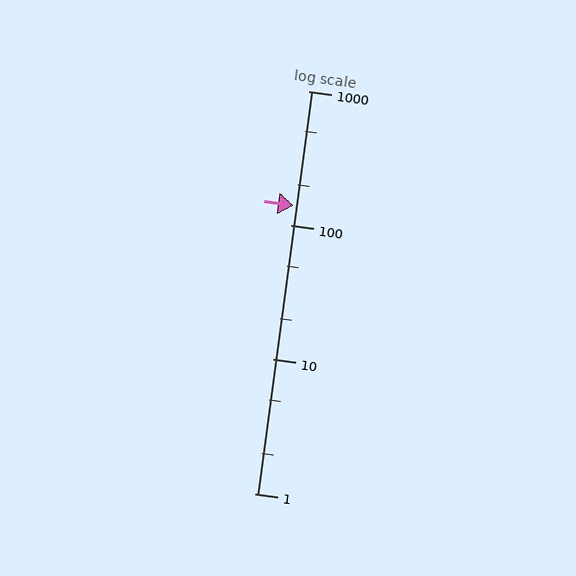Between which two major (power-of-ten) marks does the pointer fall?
The pointer is between 100 and 1000.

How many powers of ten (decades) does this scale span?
The scale spans 3 decades, from 1 to 1000.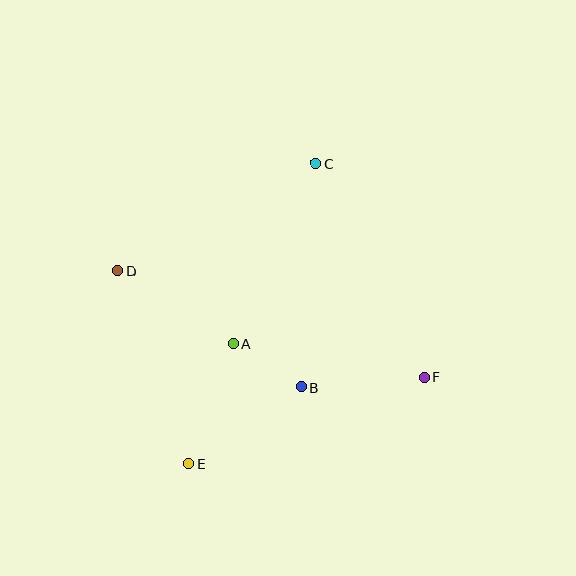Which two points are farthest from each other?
Points C and E are farthest from each other.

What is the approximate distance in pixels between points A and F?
The distance between A and F is approximately 194 pixels.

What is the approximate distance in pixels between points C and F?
The distance between C and F is approximately 240 pixels.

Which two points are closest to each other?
Points A and B are closest to each other.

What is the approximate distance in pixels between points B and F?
The distance between B and F is approximately 123 pixels.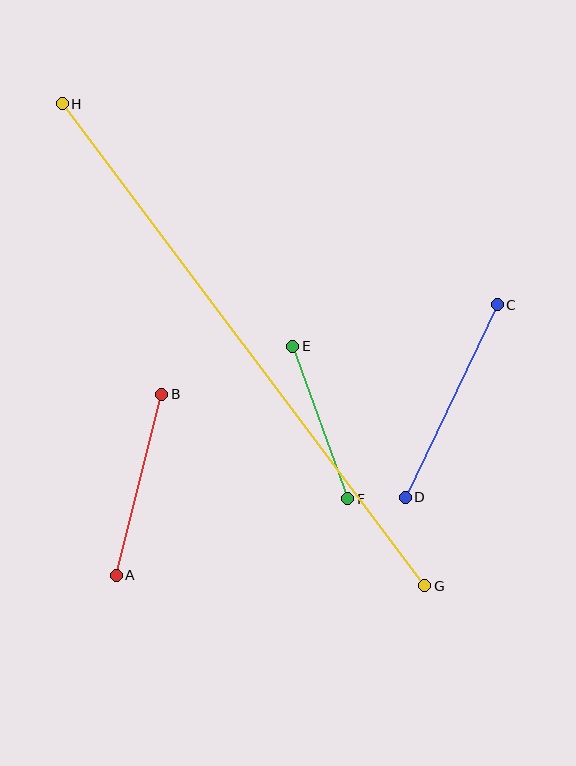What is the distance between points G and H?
The distance is approximately 603 pixels.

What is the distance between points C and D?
The distance is approximately 213 pixels.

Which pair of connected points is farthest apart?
Points G and H are farthest apart.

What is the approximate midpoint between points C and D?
The midpoint is at approximately (451, 401) pixels.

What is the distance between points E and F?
The distance is approximately 162 pixels.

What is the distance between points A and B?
The distance is approximately 186 pixels.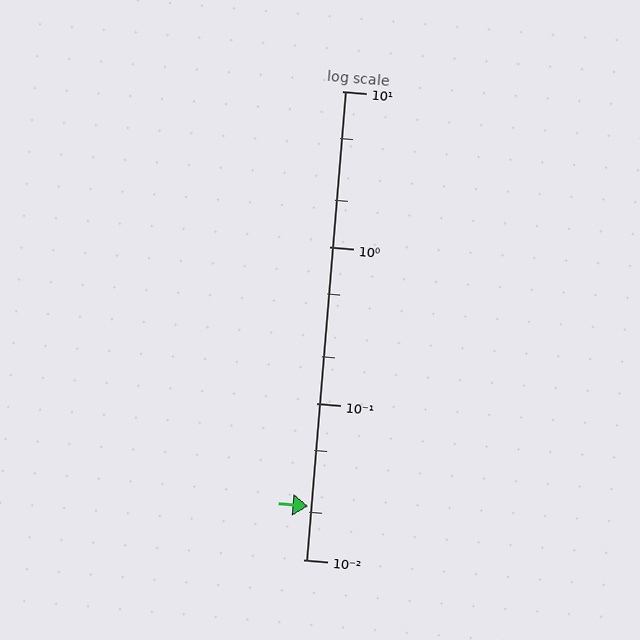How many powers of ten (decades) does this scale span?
The scale spans 3 decades, from 0.01 to 10.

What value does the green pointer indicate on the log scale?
The pointer indicates approximately 0.022.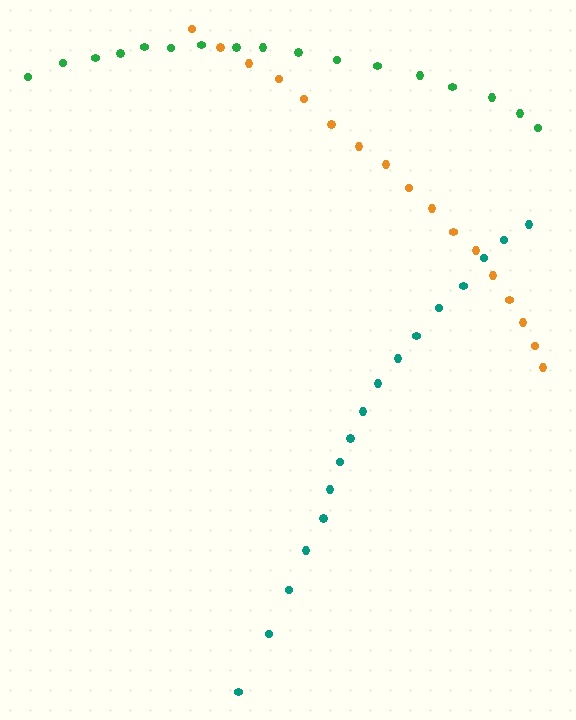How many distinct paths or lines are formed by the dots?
There are 3 distinct paths.